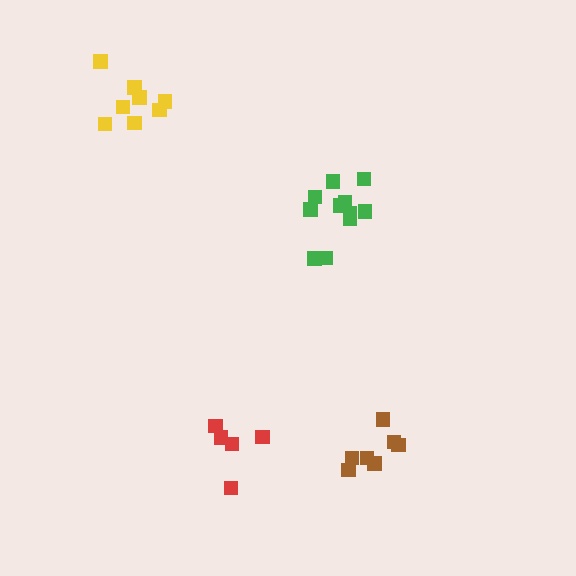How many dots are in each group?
Group 1: 8 dots, Group 2: 11 dots, Group 3: 7 dots, Group 4: 5 dots (31 total).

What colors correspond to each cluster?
The clusters are colored: yellow, green, brown, red.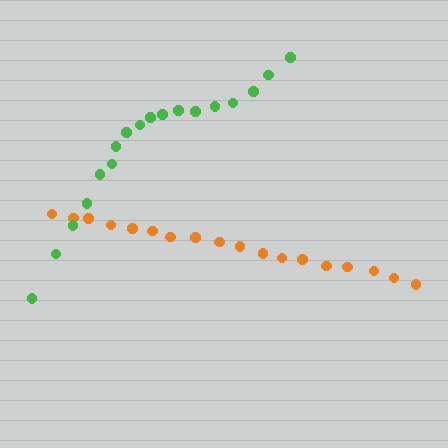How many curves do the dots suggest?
There are 2 distinct paths.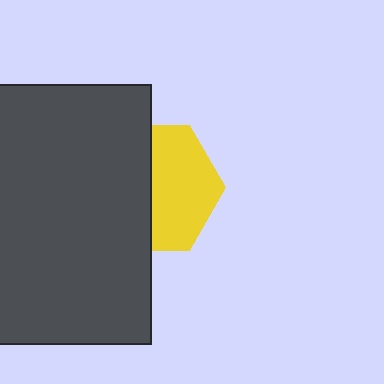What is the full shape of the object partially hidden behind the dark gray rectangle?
The partially hidden object is a yellow hexagon.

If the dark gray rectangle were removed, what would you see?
You would see the complete yellow hexagon.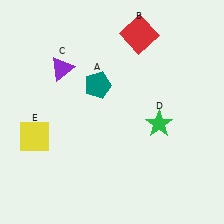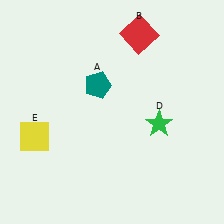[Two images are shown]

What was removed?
The purple triangle (C) was removed in Image 2.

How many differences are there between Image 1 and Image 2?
There is 1 difference between the two images.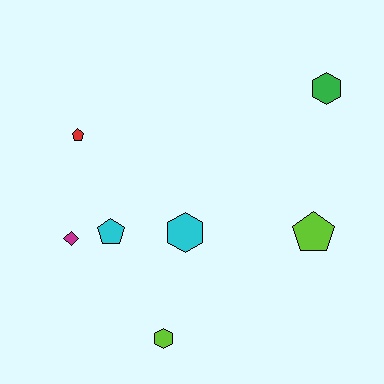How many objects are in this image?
There are 7 objects.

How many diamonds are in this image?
There is 1 diamond.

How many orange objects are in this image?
There are no orange objects.